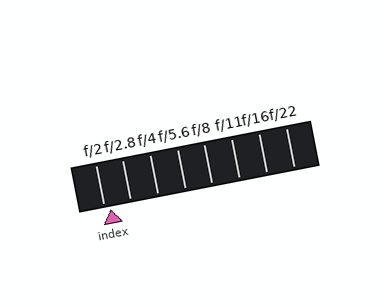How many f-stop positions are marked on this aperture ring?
There are 8 f-stop positions marked.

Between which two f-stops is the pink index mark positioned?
The index mark is between f/2 and f/2.8.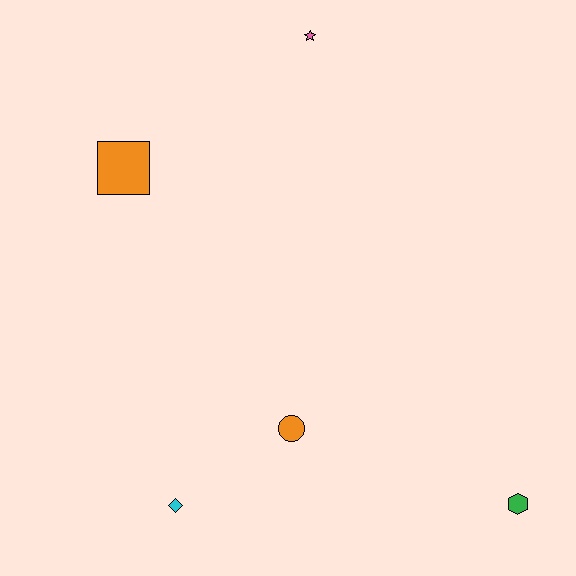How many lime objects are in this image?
There are no lime objects.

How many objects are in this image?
There are 5 objects.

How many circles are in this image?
There is 1 circle.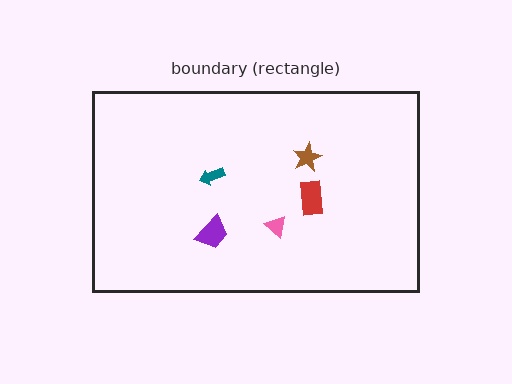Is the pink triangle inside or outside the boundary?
Inside.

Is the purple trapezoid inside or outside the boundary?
Inside.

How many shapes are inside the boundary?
5 inside, 0 outside.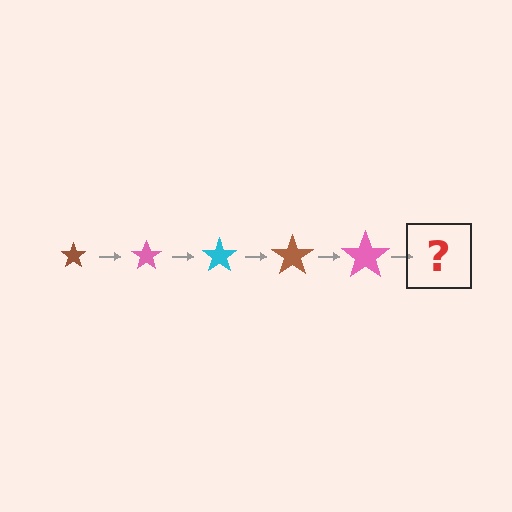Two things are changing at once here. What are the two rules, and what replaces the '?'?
The two rules are that the star grows larger each step and the color cycles through brown, pink, and cyan. The '?' should be a cyan star, larger than the previous one.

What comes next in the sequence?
The next element should be a cyan star, larger than the previous one.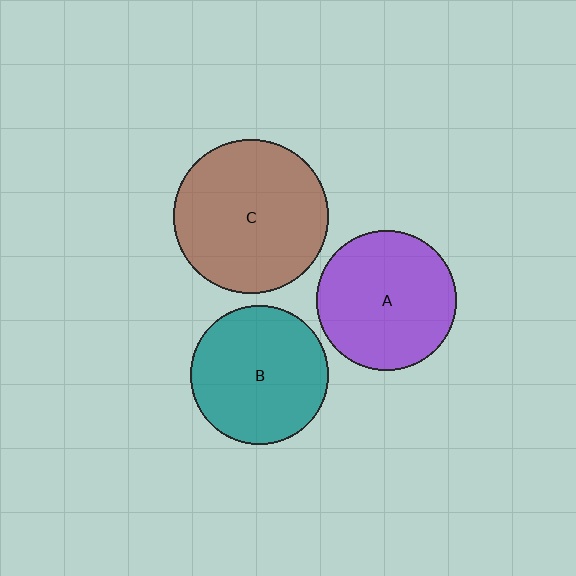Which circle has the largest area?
Circle C (brown).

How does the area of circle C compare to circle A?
Approximately 1.2 times.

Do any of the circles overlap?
No, none of the circles overlap.